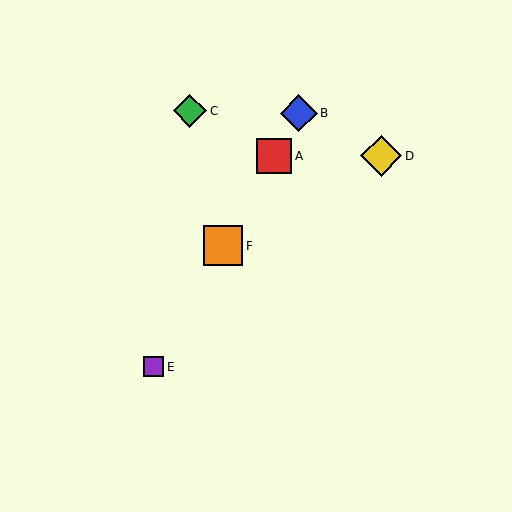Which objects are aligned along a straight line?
Objects A, B, E, F are aligned along a straight line.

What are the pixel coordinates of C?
Object C is at (190, 111).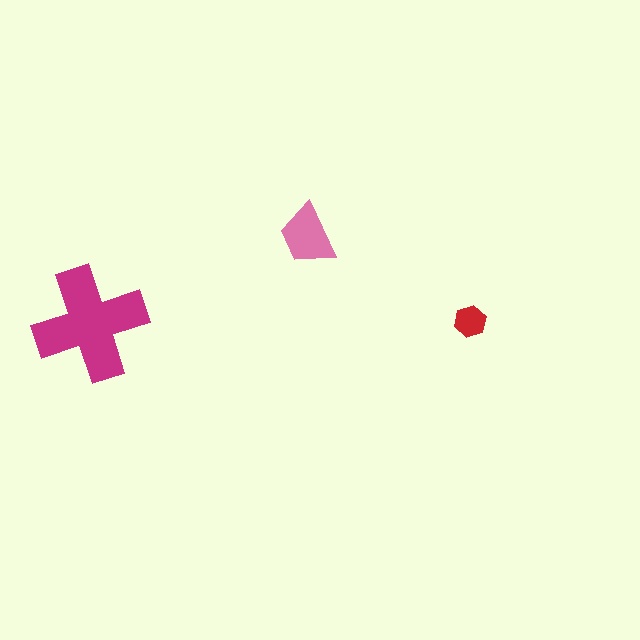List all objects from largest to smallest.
The magenta cross, the pink trapezoid, the red hexagon.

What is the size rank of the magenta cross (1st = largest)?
1st.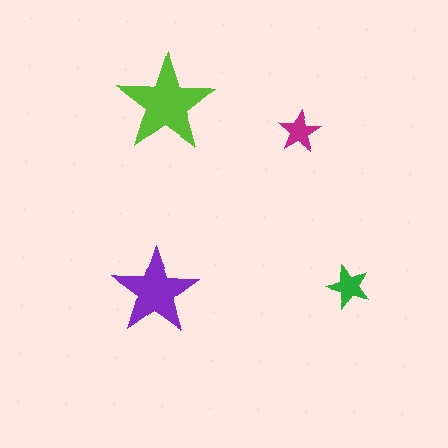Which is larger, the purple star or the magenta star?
The purple one.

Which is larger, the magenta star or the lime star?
The lime one.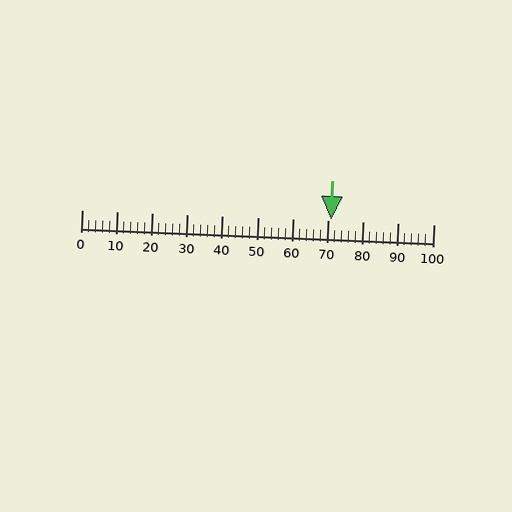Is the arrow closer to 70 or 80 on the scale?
The arrow is closer to 70.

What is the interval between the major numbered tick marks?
The major tick marks are spaced 10 units apart.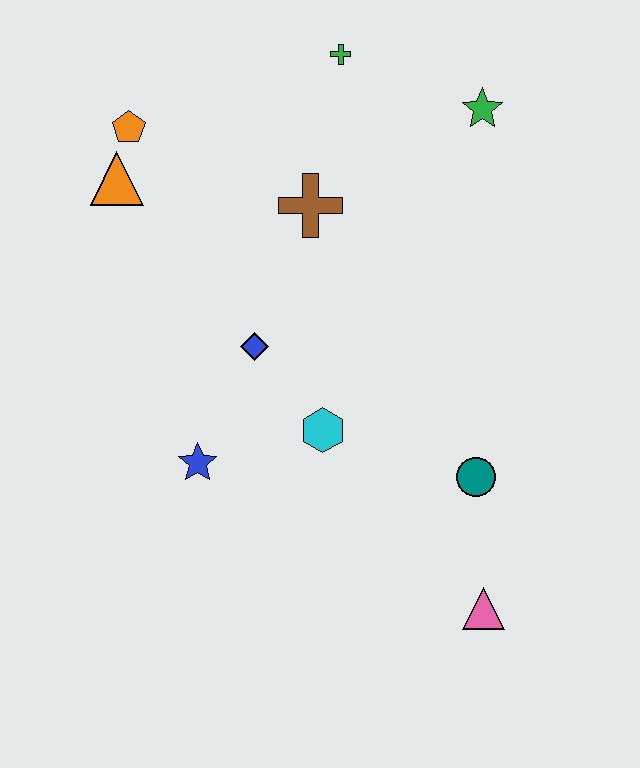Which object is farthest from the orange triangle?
The pink triangle is farthest from the orange triangle.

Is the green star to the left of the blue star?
No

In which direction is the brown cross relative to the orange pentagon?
The brown cross is to the right of the orange pentagon.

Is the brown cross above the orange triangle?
No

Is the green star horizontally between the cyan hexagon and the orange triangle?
No